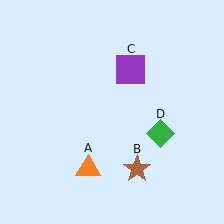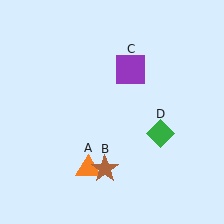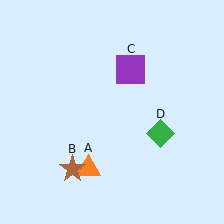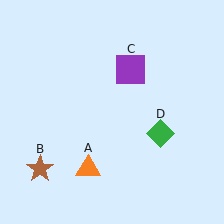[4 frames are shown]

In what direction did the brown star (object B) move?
The brown star (object B) moved left.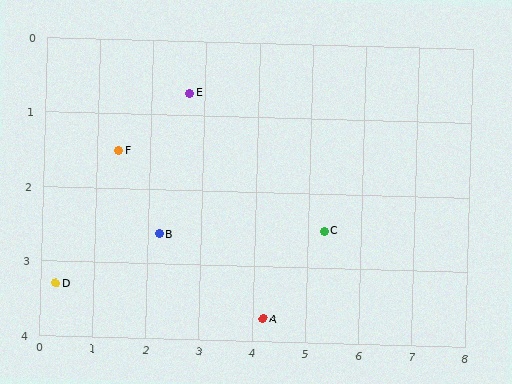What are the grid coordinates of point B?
Point B is at approximately (2.2, 2.6).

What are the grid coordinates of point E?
Point E is at approximately (2.7, 0.7).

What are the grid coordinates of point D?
Point D is at approximately (0.3, 3.3).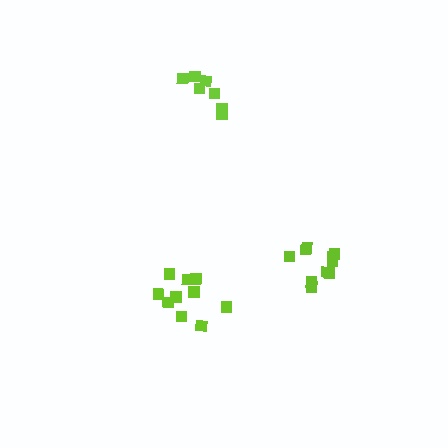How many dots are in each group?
Group 1: 10 dots, Group 2: 7 dots, Group 3: 10 dots (27 total).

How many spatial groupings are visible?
There are 3 spatial groupings.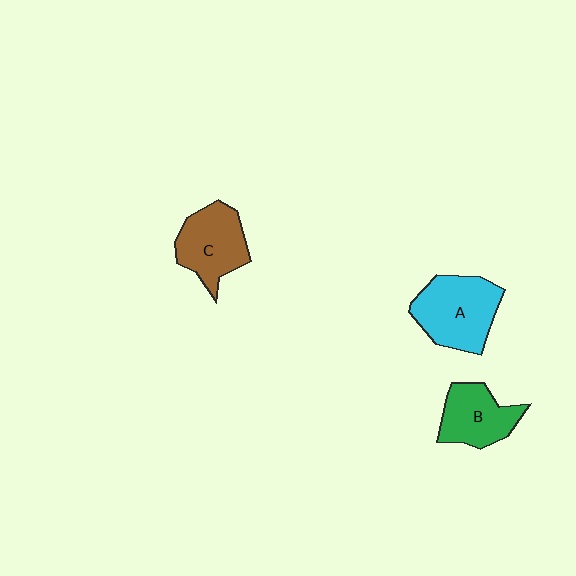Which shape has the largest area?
Shape A (cyan).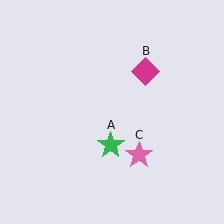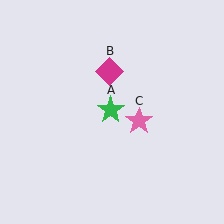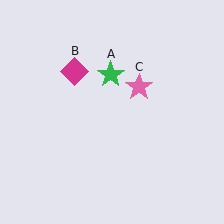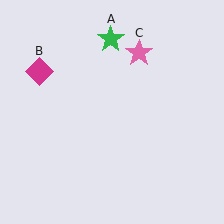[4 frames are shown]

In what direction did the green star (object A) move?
The green star (object A) moved up.